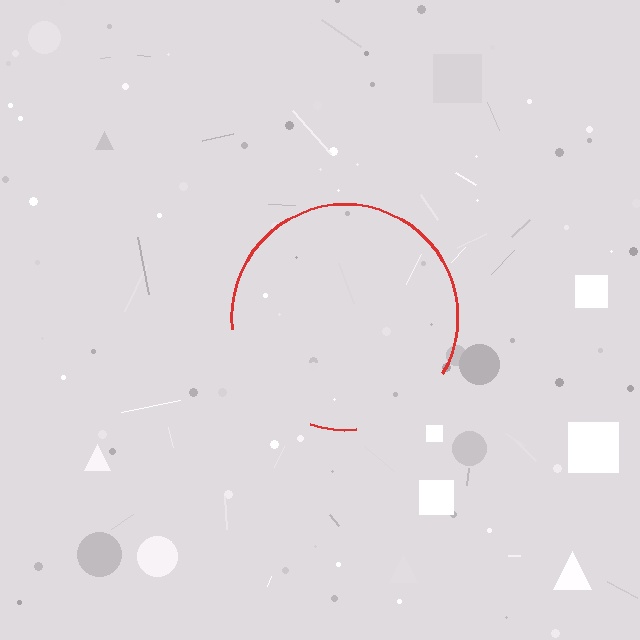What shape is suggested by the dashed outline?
The dashed outline suggests a circle.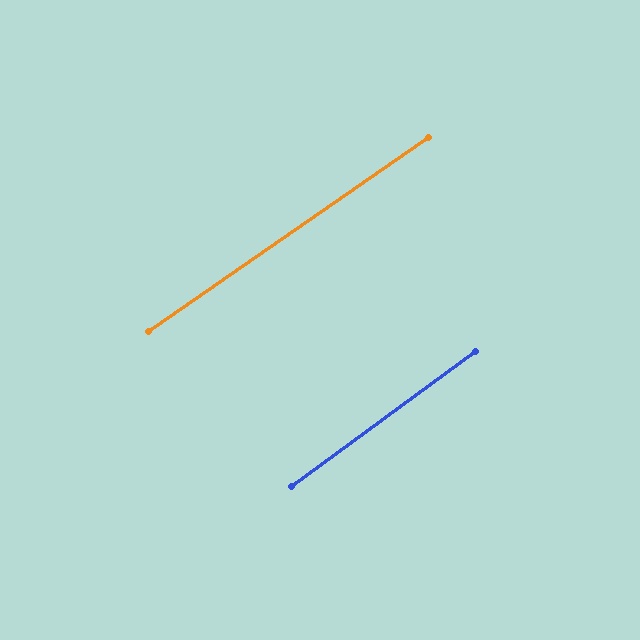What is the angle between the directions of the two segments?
Approximately 2 degrees.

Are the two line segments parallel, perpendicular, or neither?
Parallel — their directions differ by only 1.7°.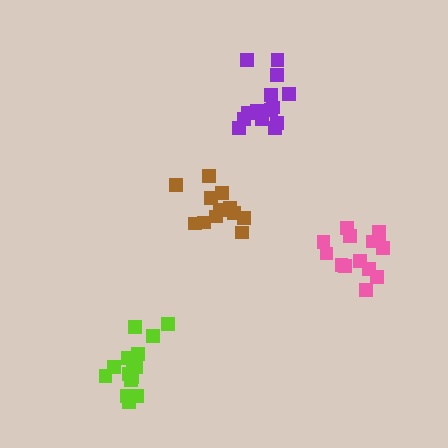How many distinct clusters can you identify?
There are 4 distinct clusters.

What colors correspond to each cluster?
The clusters are colored: lime, purple, pink, brown.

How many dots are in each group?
Group 1: 15 dots, Group 2: 14 dots, Group 3: 14 dots, Group 4: 13 dots (56 total).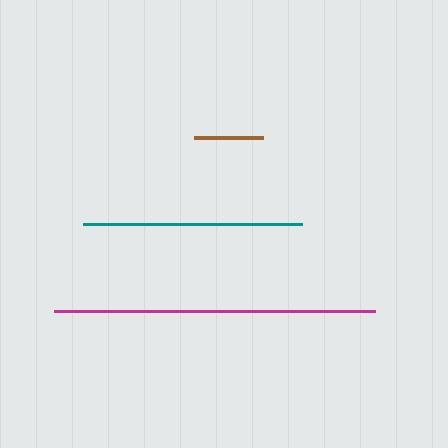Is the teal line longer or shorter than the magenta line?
The magenta line is longer than the teal line.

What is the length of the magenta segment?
The magenta segment is approximately 321 pixels long.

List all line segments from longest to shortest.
From longest to shortest: magenta, teal, brown.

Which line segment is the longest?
The magenta line is the longest at approximately 321 pixels.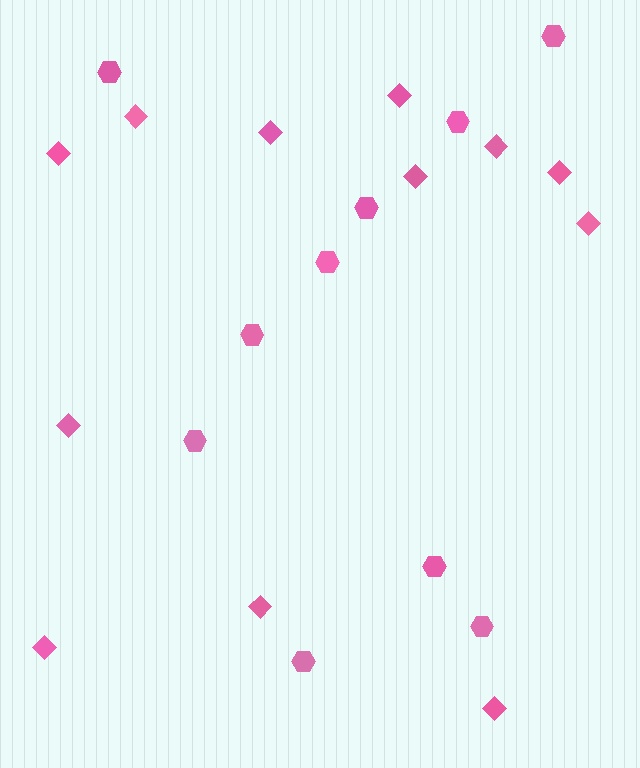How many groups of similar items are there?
There are 2 groups: one group of hexagons (10) and one group of diamonds (12).